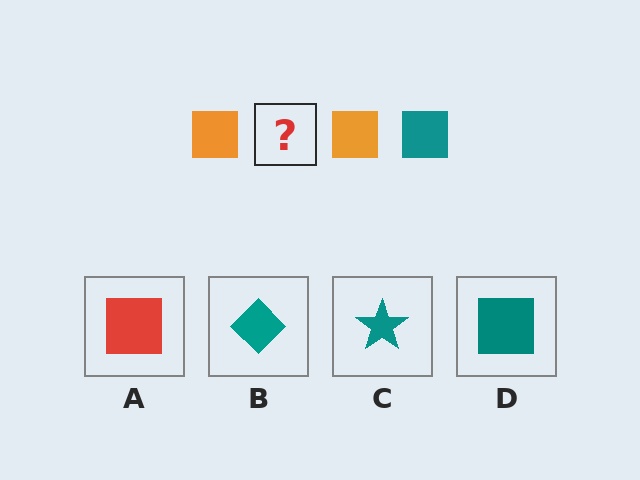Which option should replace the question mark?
Option D.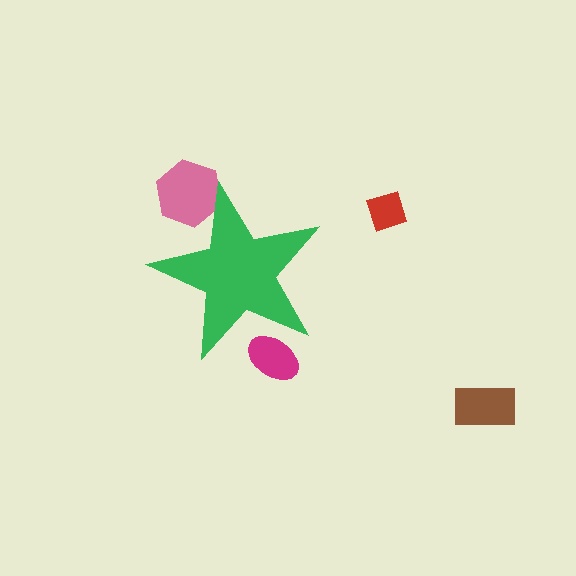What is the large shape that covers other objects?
A green star.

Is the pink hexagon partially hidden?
Yes, the pink hexagon is partially hidden behind the green star.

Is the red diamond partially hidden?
No, the red diamond is fully visible.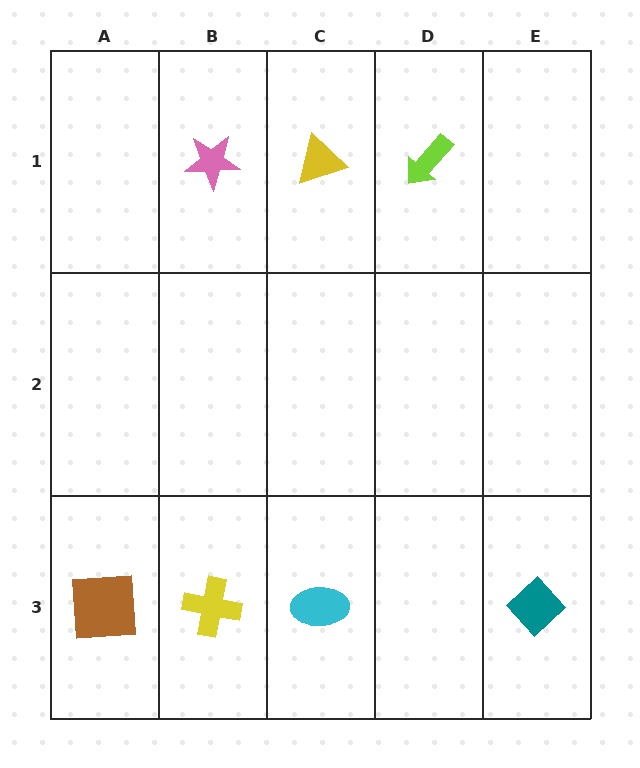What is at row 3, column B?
A yellow cross.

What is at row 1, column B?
A pink star.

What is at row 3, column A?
A brown square.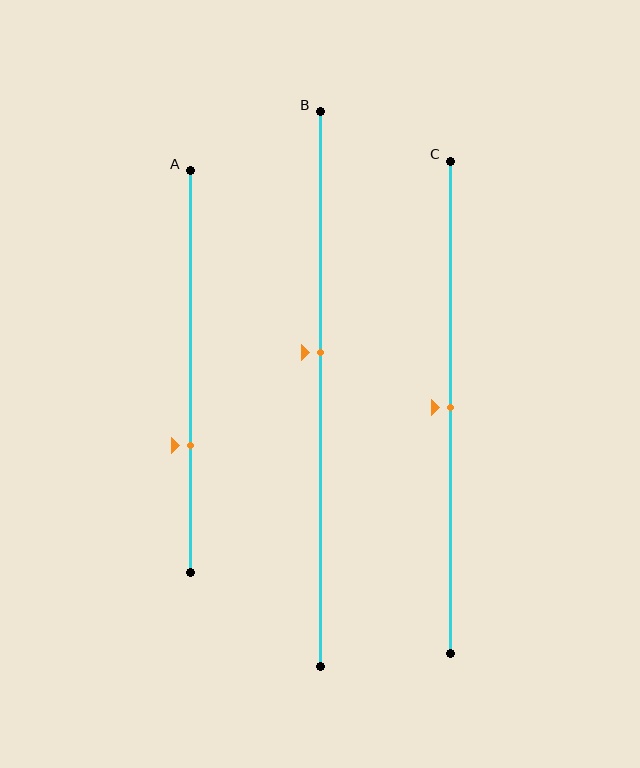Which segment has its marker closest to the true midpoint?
Segment C has its marker closest to the true midpoint.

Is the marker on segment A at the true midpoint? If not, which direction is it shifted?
No, the marker on segment A is shifted downward by about 18% of the segment length.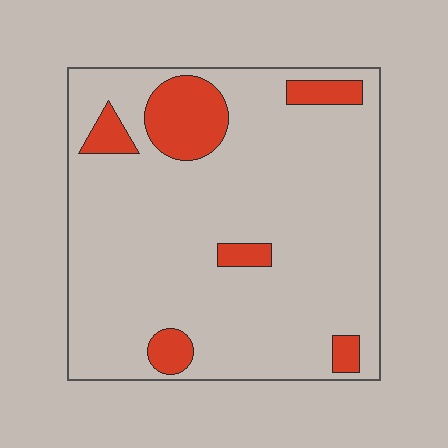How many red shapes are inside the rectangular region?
6.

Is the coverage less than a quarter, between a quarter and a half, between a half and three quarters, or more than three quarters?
Less than a quarter.